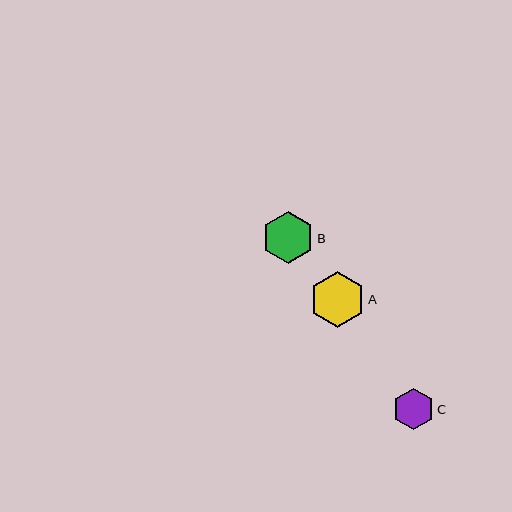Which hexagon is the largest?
Hexagon A is the largest with a size of approximately 56 pixels.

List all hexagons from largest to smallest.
From largest to smallest: A, B, C.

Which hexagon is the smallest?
Hexagon C is the smallest with a size of approximately 41 pixels.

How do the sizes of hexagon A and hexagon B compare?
Hexagon A and hexagon B are approximately the same size.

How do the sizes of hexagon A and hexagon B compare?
Hexagon A and hexagon B are approximately the same size.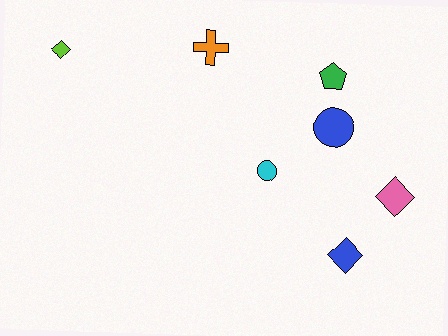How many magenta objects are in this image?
There are no magenta objects.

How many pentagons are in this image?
There is 1 pentagon.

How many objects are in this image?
There are 7 objects.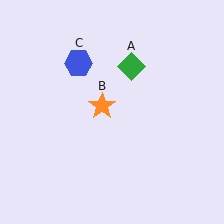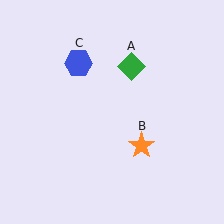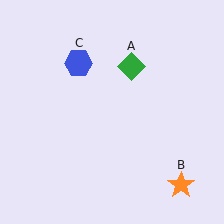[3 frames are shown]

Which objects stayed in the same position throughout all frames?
Green diamond (object A) and blue hexagon (object C) remained stationary.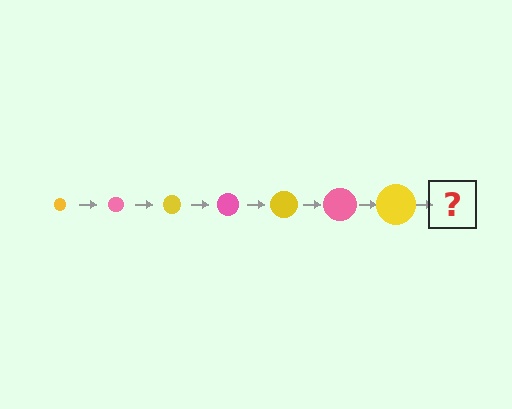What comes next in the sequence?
The next element should be a pink circle, larger than the previous one.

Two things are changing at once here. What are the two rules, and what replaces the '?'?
The two rules are that the circle grows larger each step and the color cycles through yellow and pink. The '?' should be a pink circle, larger than the previous one.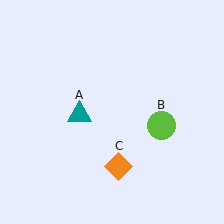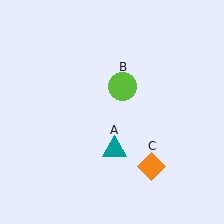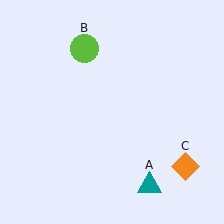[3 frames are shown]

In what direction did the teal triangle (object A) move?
The teal triangle (object A) moved down and to the right.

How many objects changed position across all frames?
3 objects changed position: teal triangle (object A), lime circle (object B), orange diamond (object C).